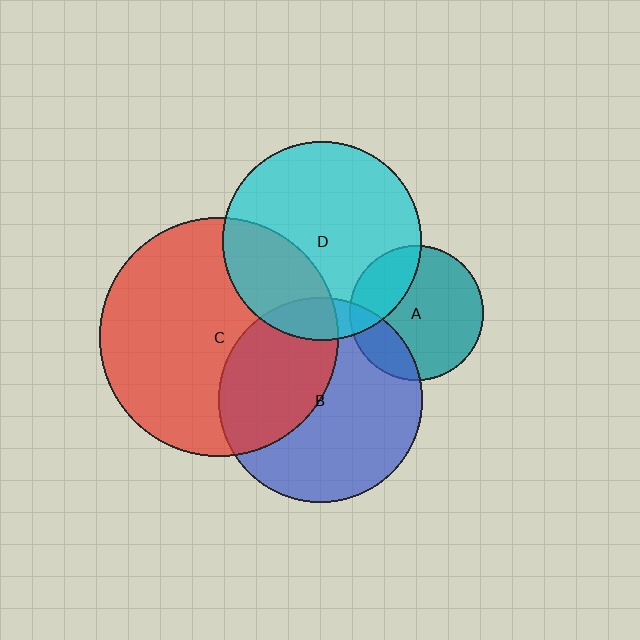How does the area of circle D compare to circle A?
Approximately 2.2 times.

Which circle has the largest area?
Circle C (red).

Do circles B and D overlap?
Yes.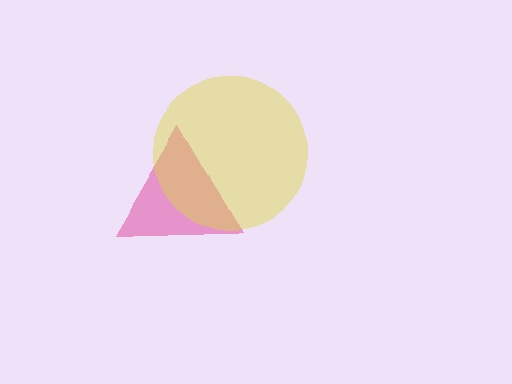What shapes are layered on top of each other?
The layered shapes are: a pink triangle, a yellow circle.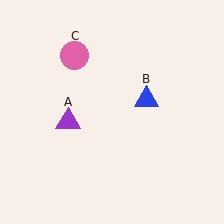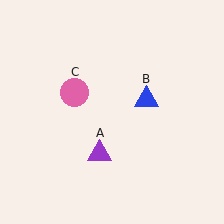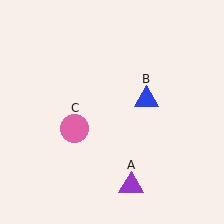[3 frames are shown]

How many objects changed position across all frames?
2 objects changed position: purple triangle (object A), pink circle (object C).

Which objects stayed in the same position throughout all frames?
Blue triangle (object B) remained stationary.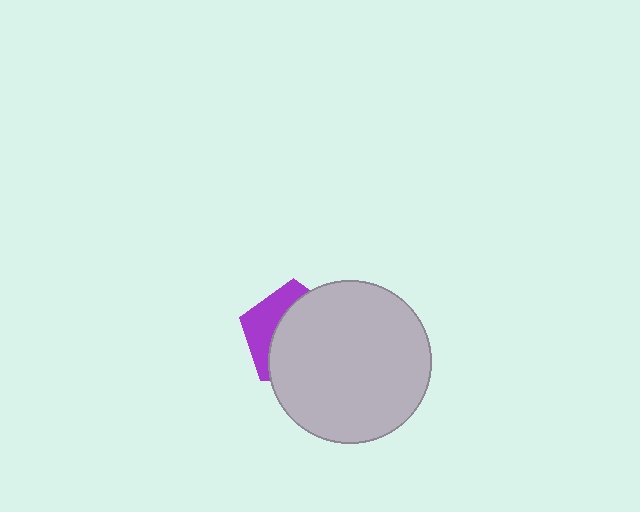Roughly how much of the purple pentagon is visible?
A small part of it is visible (roughly 33%).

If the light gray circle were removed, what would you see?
You would see the complete purple pentagon.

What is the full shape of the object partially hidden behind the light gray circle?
The partially hidden object is a purple pentagon.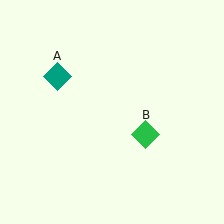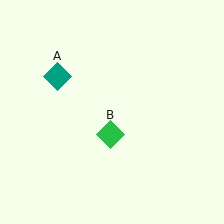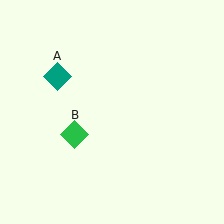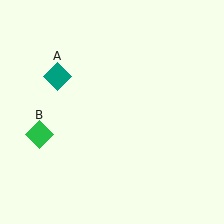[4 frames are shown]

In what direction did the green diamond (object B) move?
The green diamond (object B) moved left.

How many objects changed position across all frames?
1 object changed position: green diamond (object B).